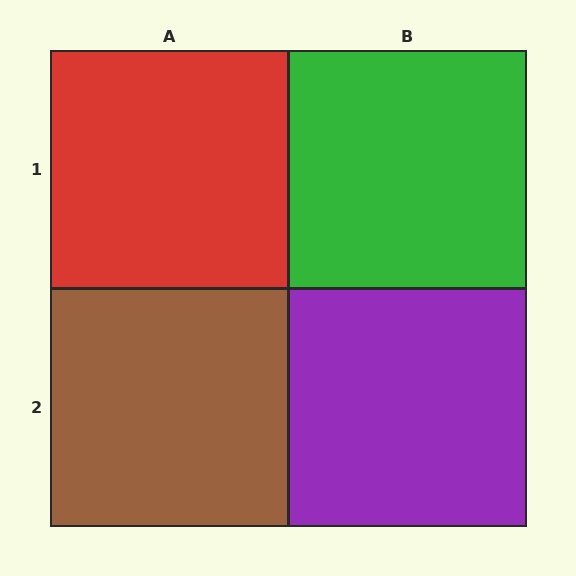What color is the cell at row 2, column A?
Brown.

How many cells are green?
1 cell is green.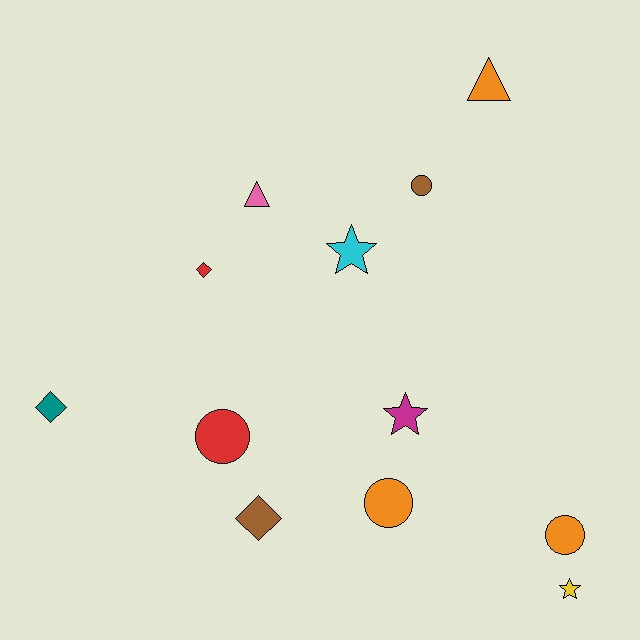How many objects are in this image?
There are 12 objects.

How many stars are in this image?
There are 3 stars.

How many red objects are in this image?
There are 2 red objects.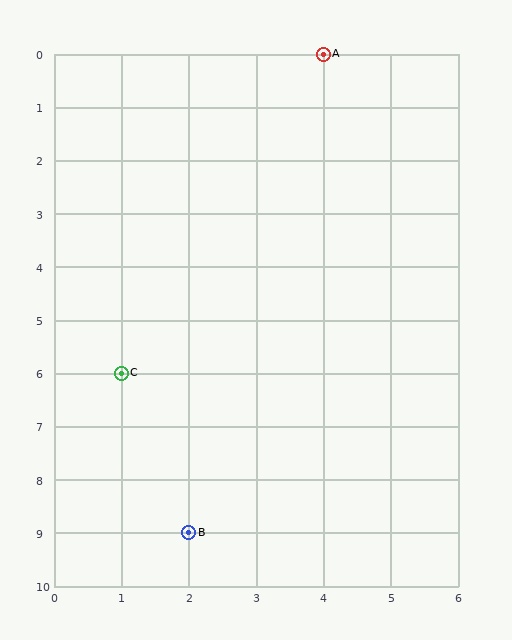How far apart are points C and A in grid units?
Points C and A are 3 columns and 6 rows apart (about 6.7 grid units diagonally).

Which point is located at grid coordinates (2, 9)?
Point B is at (2, 9).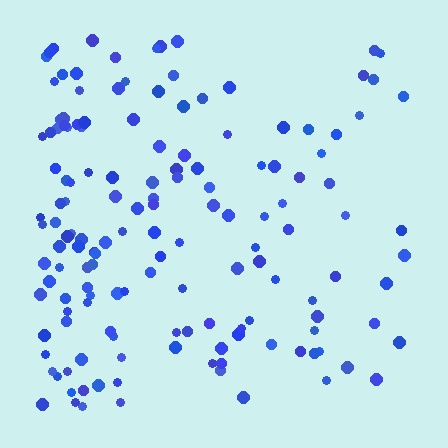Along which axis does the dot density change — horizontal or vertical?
Horizontal.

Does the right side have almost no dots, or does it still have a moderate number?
Still a moderate number, just noticeably fewer than the left.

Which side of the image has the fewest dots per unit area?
The right.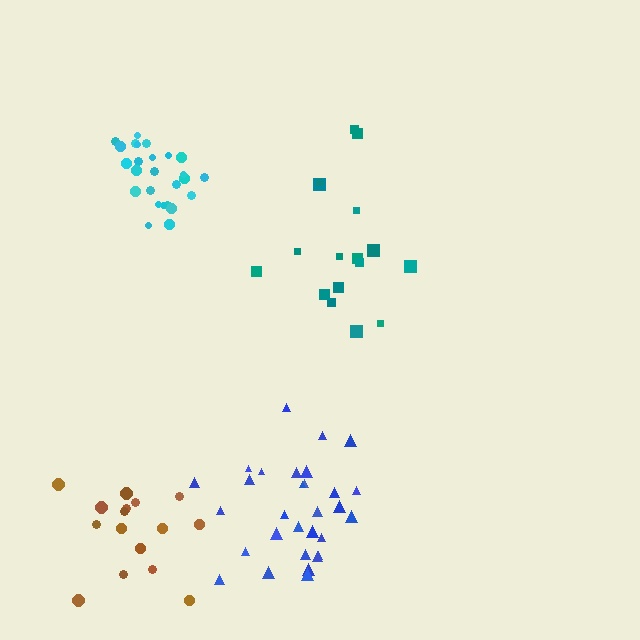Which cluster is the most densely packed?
Cyan.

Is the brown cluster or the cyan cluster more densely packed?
Cyan.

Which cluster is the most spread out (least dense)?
Brown.